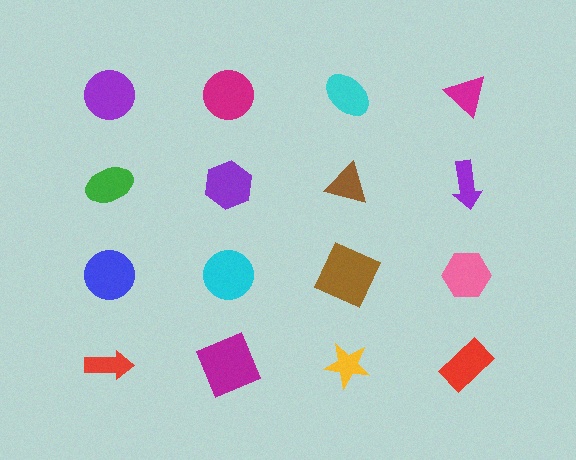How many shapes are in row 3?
4 shapes.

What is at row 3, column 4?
A pink hexagon.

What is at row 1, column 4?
A magenta triangle.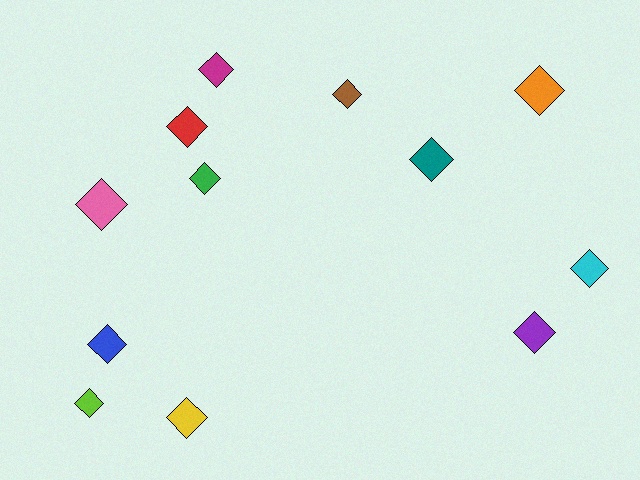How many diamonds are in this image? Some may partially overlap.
There are 12 diamonds.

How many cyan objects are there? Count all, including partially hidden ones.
There is 1 cyan object.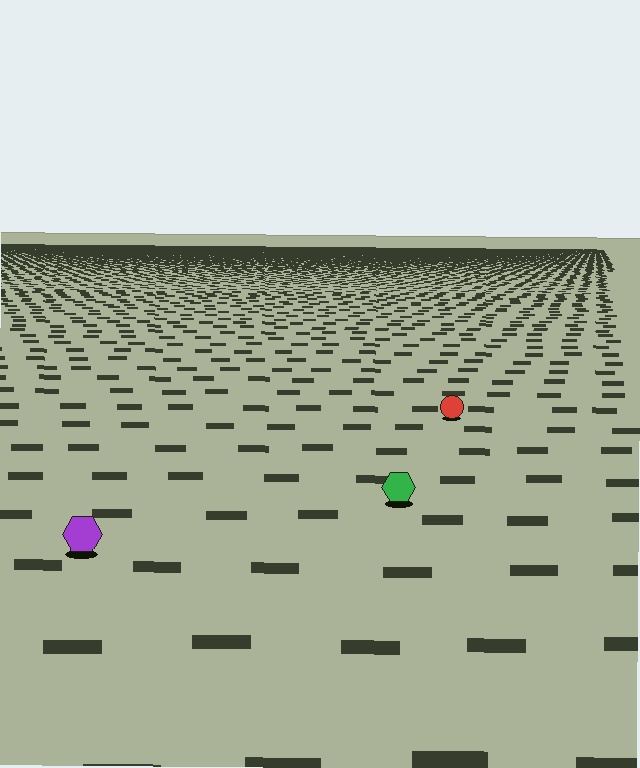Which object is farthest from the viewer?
The red circle is farthest from the viewer. It appears smaller and the ground texture around it is denser.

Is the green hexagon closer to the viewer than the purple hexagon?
No. The purple hexagon is closer — you can tell from the texture gradient: the ground texture is coarser near it.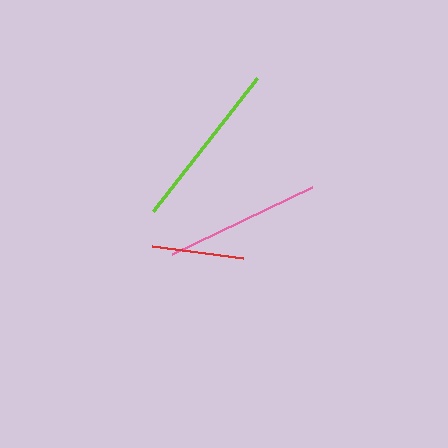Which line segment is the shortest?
The red line is the shortest at approximately 92 pixels.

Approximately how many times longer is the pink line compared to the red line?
The pink line is approximately 1.7 times the length of the red line.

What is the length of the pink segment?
The pink segment is approximately 155 pixels long.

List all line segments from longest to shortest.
From longest to shortest: lime, pink, red.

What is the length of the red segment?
The red segment is approximately 92 pixels long.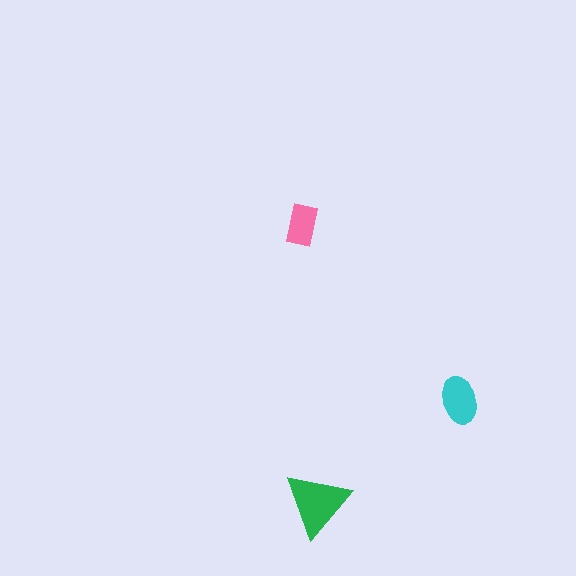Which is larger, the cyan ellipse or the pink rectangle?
The cyan ellipse.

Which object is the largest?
The green triangle.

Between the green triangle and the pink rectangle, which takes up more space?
The green triangle.